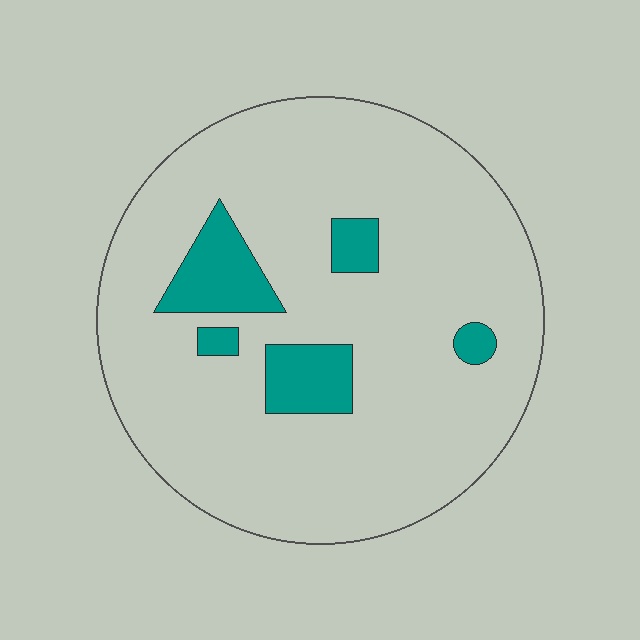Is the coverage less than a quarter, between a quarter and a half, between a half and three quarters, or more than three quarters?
Less than a quarter.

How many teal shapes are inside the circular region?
5.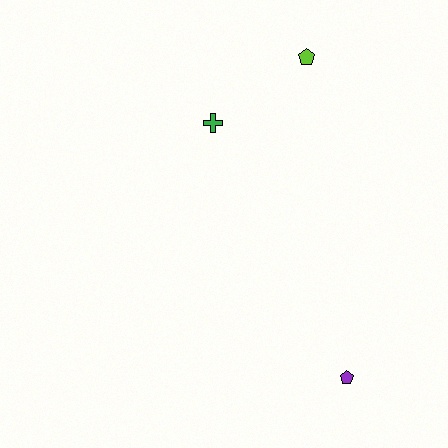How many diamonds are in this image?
There are no diamonds.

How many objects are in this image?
There are 3 objects.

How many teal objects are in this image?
There are no teal objects.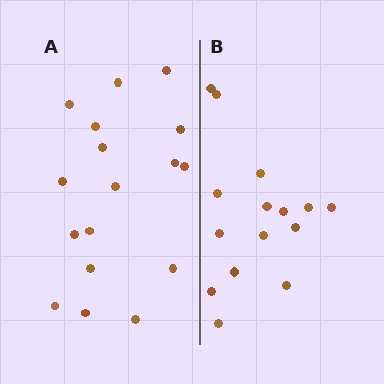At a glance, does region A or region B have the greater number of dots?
Region A (the left region) has more dots.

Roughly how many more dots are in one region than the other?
Region A has just a few more — roughly 2 or 3 more dots than region B.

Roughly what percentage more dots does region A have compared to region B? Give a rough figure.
About 15% more.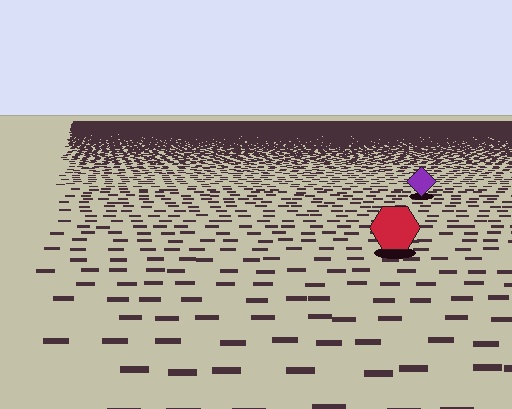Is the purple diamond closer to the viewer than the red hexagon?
No. The red hexagon is closer — you can tell from the texture gradient: the ground texture is coarser near it.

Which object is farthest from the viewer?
The purple diamond is farthest from the viewer. It appears smaller and the ground texture around it is denser.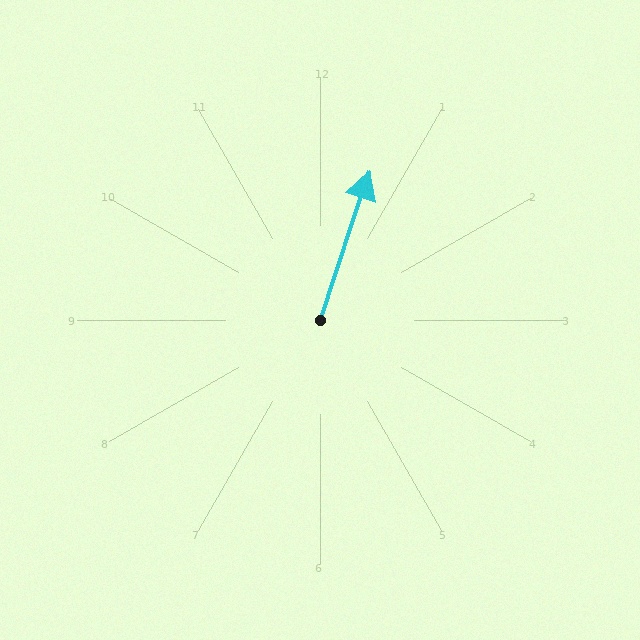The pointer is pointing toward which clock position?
Roughly 1 o'clock.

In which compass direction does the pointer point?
North.